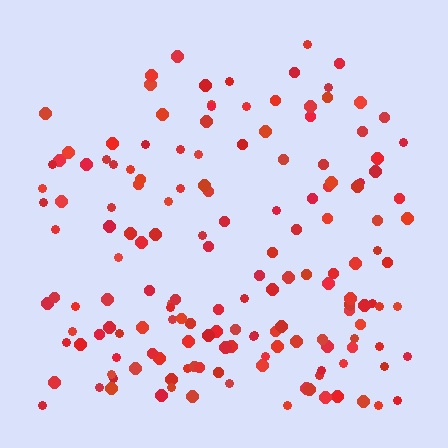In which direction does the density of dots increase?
From top to bottom, with the bottom side densest.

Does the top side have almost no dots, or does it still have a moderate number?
Still a moderate number, just noticeably fewer than the bottom.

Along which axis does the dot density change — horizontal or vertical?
Vertical.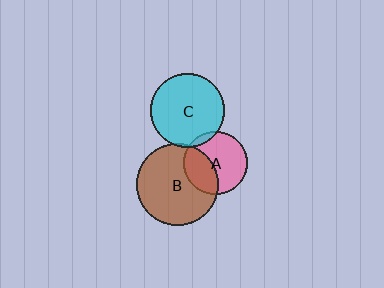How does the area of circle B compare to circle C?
Approximately 1.2 times.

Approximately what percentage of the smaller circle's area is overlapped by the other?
Approximately 5%.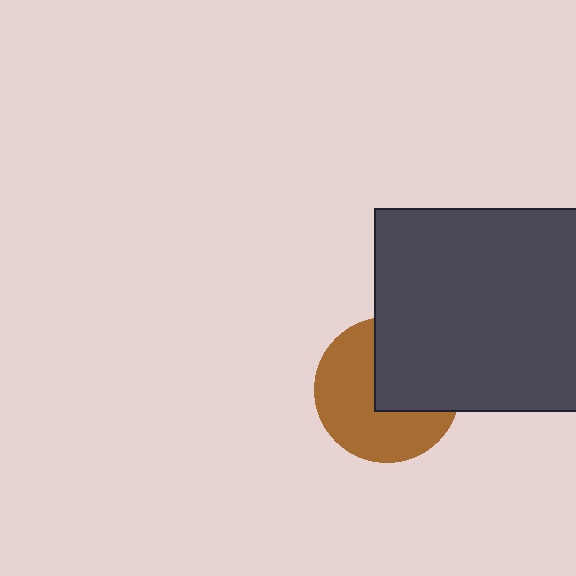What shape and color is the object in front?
The object in front is a dark gray square.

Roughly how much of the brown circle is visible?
About half of it is visible (roughly 58%).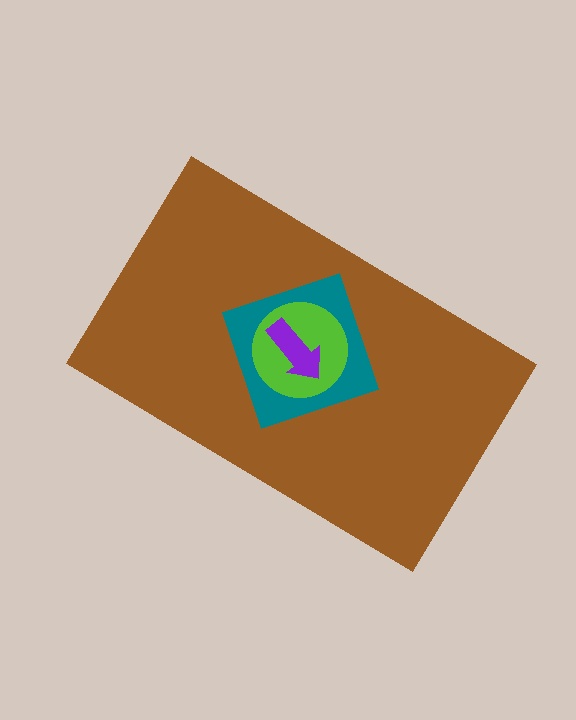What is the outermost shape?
The brown rectangle.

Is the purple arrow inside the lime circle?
Yes.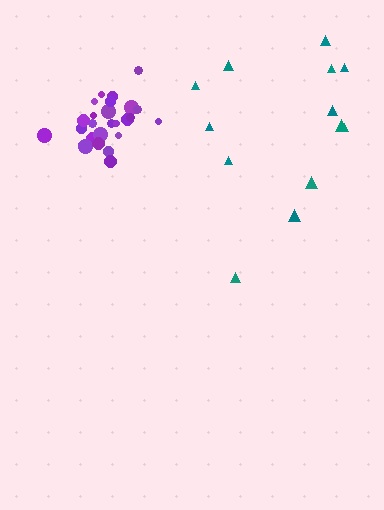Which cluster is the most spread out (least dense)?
Teal.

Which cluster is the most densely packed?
Purple.